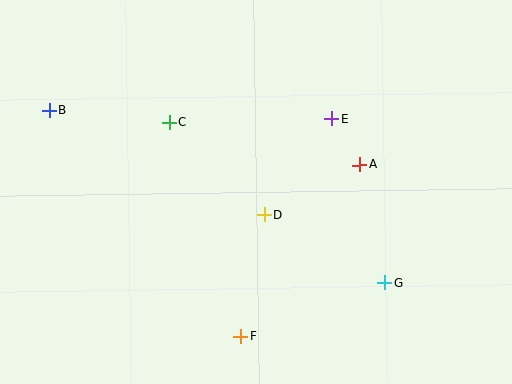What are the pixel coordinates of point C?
Point C is at (169, 122).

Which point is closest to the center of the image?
Point D at (265, 215) is closest to the center.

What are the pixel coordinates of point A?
Point A is at (359, 165).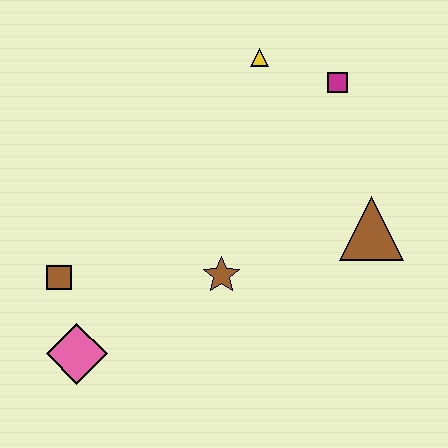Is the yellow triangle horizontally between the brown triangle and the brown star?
Yes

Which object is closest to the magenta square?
The yellow triangle is closest to the magenta square.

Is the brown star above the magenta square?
No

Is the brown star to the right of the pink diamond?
Yes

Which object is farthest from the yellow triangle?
The pink diamond is farthest from the yellow triangle.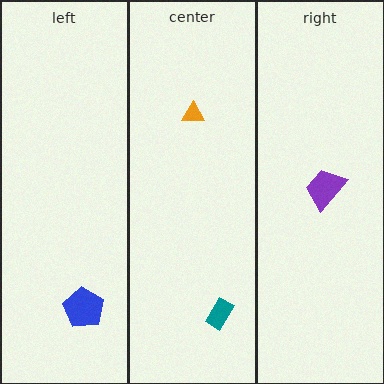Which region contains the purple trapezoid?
The right region.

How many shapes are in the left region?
1.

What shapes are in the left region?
The blue pentagon.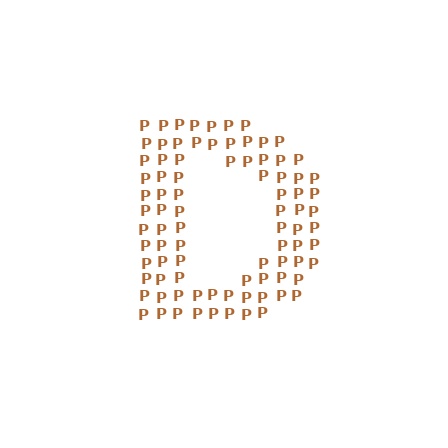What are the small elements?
The small elements are letter P's.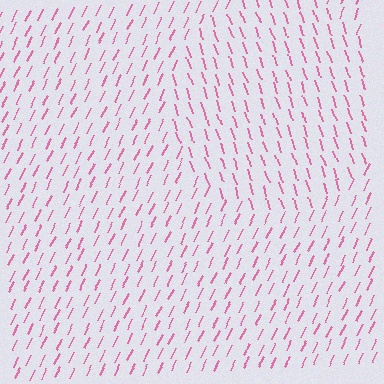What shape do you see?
I see a circle.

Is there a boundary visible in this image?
Yes, there is a texture boundary formed by a change in line orientation.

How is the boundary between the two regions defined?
The boundary is defined purely by a change in line orientation (approximately 45 degrees difference). All lines are the same color and thickness.